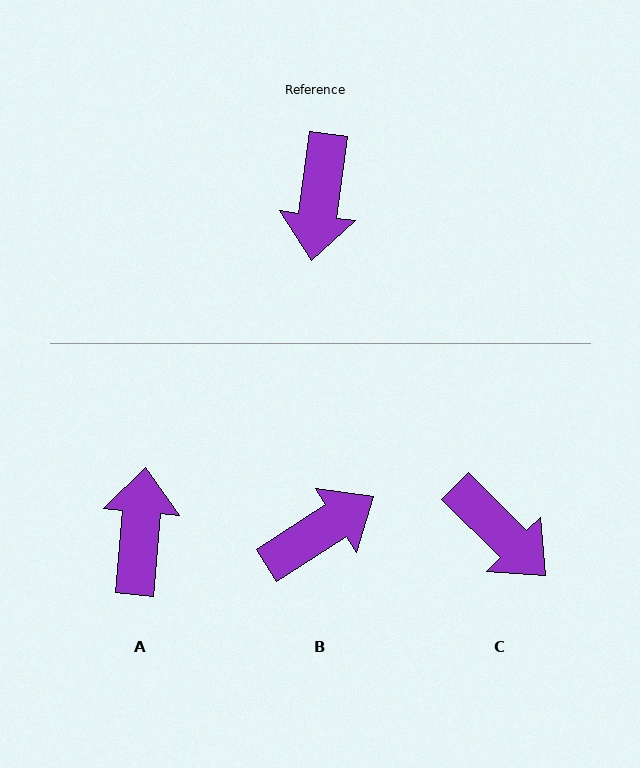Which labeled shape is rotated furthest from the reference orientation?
A, about 178 degrees away.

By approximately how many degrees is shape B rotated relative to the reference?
Approximately 130 degrees counter-clockwise.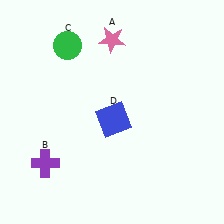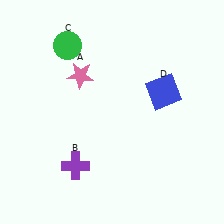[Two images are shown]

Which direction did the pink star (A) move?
The pink star (A) moved down.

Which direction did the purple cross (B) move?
The purple cross (B) moved right.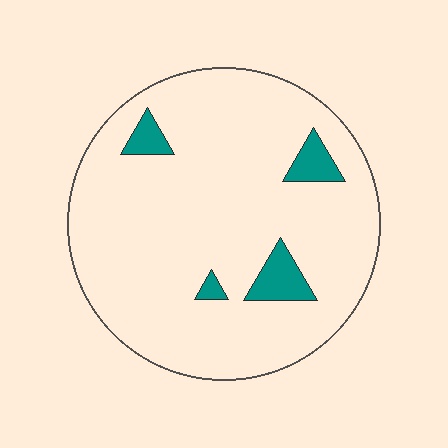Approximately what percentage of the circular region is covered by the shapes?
Approximately 10%.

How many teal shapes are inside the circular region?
4.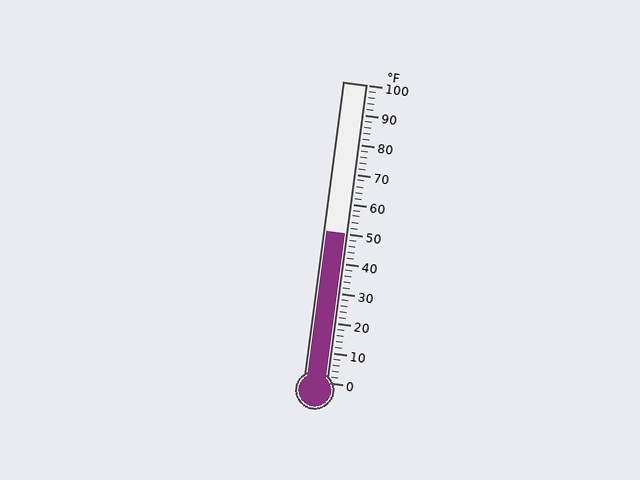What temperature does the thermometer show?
The thermometer shows approximately 50°F.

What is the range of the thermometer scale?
The thermometer scale ranges from 0°F to 100°F.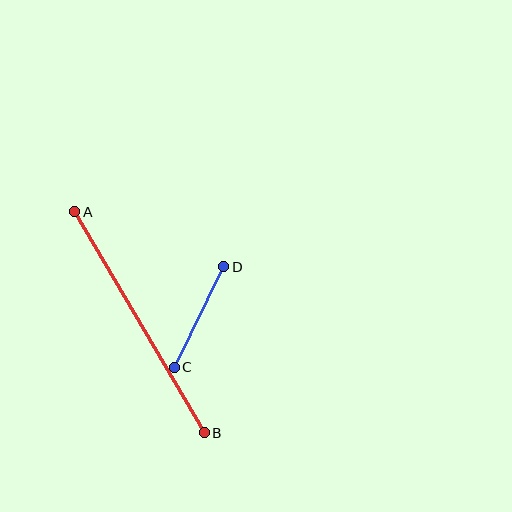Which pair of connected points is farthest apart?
Points A and B are farthest apart.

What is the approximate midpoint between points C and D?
The midpoint is at approximately (199, 317) pixels.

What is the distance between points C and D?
The distance is approximately 112 pixels.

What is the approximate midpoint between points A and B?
The midpoint is at approximately (140, 322) pixels.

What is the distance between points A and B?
The distance is approximately 256 pixels.